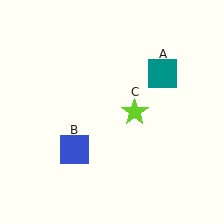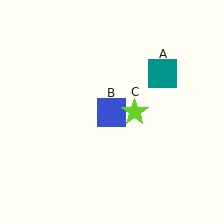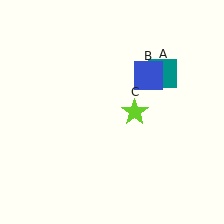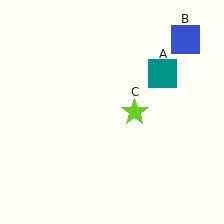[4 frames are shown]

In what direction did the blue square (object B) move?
The blue square (object B) moved up and to the right.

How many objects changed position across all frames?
1 object changed position: blue square (object B).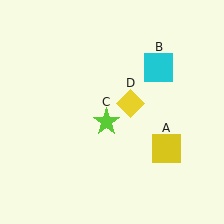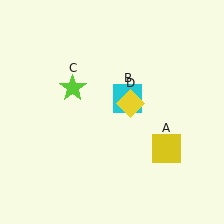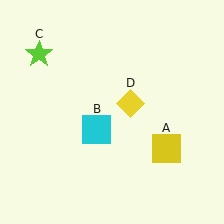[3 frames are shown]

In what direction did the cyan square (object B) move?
The cyan square (object B) moved down and to the left.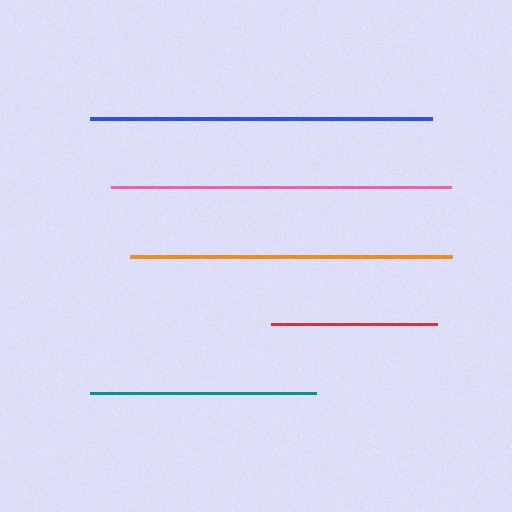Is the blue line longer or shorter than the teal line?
The blue line is longer than the teal line.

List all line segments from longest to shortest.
From longest to shortest: blue, pink, orange, teal, red.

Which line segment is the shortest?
The red line is the shortest at approximately 165 pixels.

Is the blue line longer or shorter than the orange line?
The blue line is longer than the orange line.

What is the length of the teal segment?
The teal segment is approximately 225 pixels long.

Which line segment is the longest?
The blue line is the longest at approximately 342 pixels.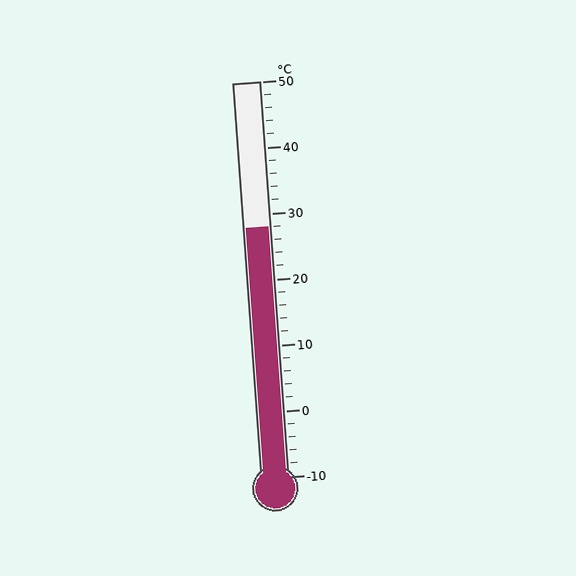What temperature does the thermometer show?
The thermometer shows approximately 28°C.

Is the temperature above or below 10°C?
The temperature is above 10°C.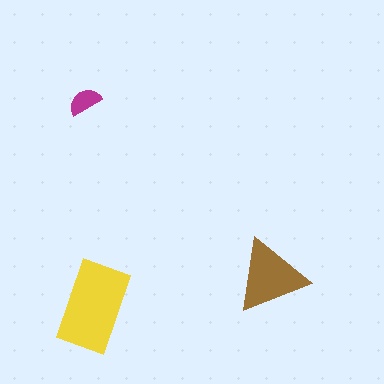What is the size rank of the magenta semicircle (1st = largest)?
3rd.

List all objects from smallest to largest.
The magenta semicircle, the brown triangle, the yellow rectangle.